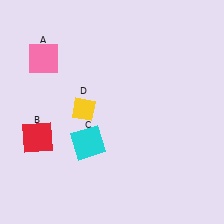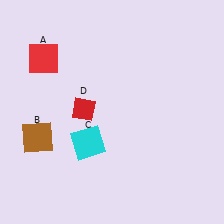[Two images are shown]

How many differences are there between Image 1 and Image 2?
There are 3 differences between the two images.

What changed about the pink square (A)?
In Image 1, A is pink. In Image 2, it changed to red.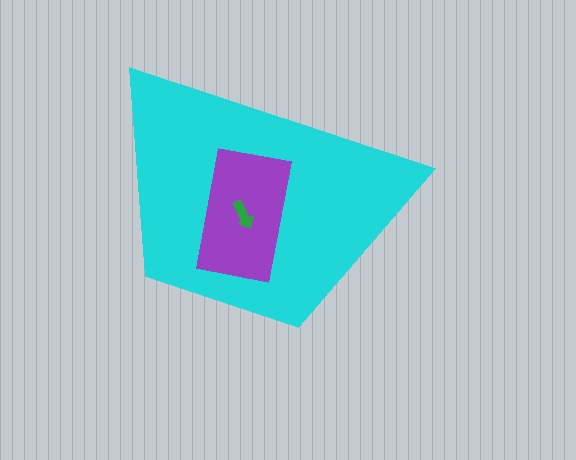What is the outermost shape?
The cyan trapezoid.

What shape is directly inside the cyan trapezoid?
The purple rectangle.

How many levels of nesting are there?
3.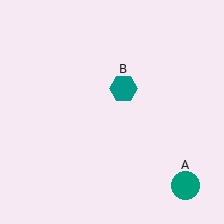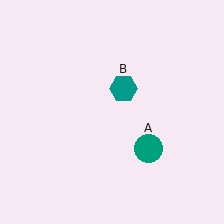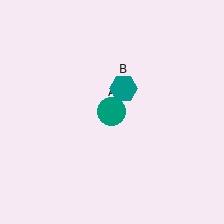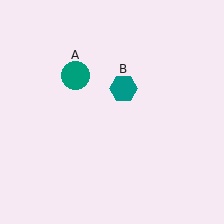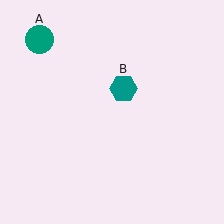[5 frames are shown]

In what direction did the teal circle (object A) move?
The teal circle (object A) moved up and to the left.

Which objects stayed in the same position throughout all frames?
Teal hexagon (object B) remained stationary.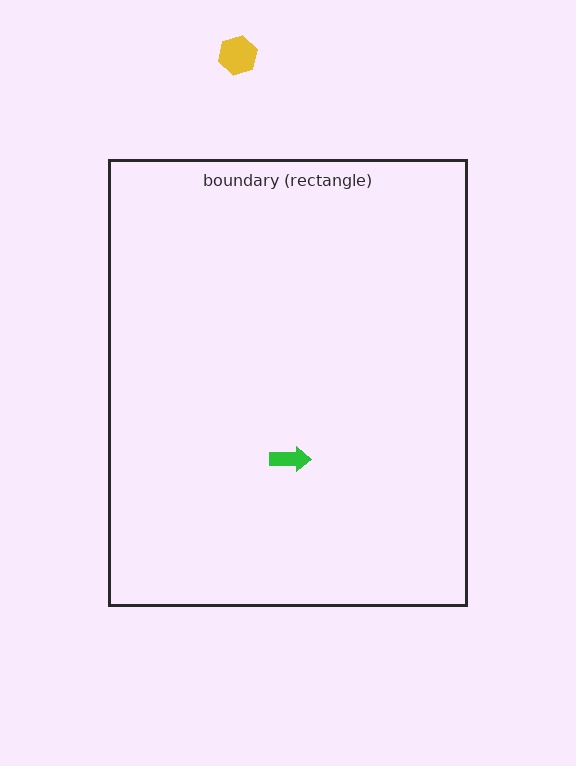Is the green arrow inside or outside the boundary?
Inside.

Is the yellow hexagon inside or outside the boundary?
Outside.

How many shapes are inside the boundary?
1 inside, 1 outside.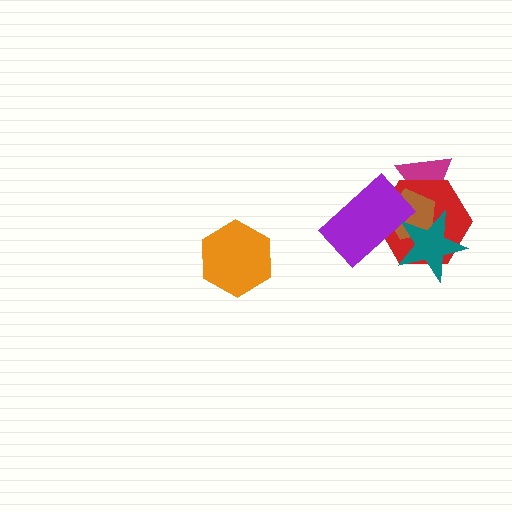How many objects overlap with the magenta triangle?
2 objects overlap with the magenta triangle.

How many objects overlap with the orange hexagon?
0 objects overlap with the orange hexagon.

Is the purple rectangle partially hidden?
Yes, it is partially covered by another shape.